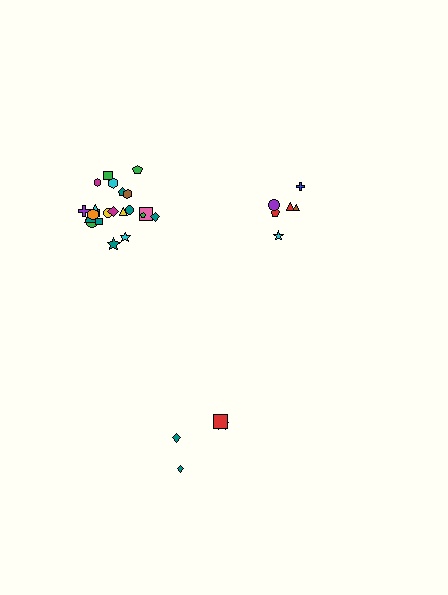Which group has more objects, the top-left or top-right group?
The top-left group.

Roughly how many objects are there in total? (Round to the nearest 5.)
Roughly 30 objects in total.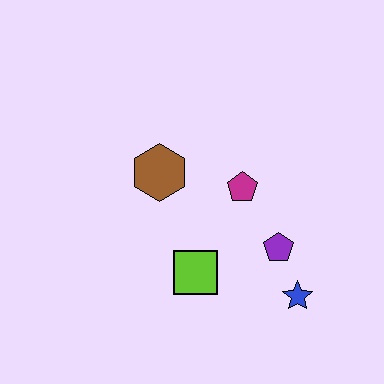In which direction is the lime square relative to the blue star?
The lime square is to the left of the blue star.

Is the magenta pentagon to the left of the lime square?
No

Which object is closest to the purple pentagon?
The blue star is closest to the purple pentagon.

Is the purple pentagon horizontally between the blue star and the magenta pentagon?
Yes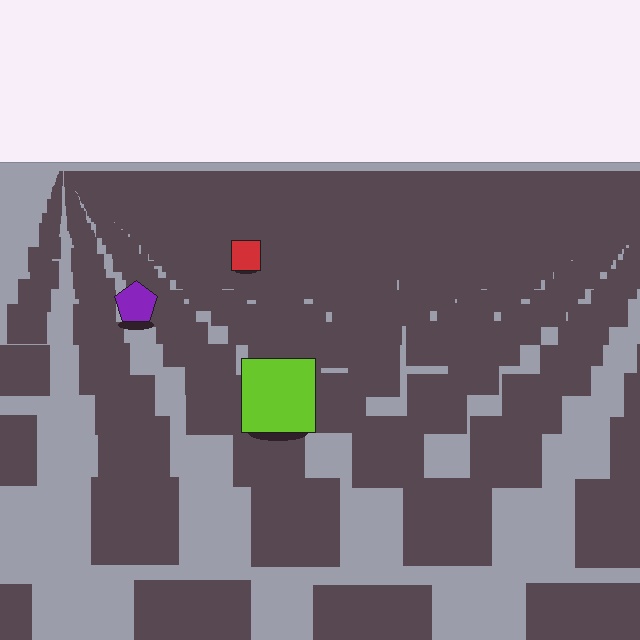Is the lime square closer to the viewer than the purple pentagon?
Yes. The lime square is closer — you can tell from the texture gradient: the ground texture is coarser near it.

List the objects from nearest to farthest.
From nearest to farthest: the lime square, the purple pentagon, the red square.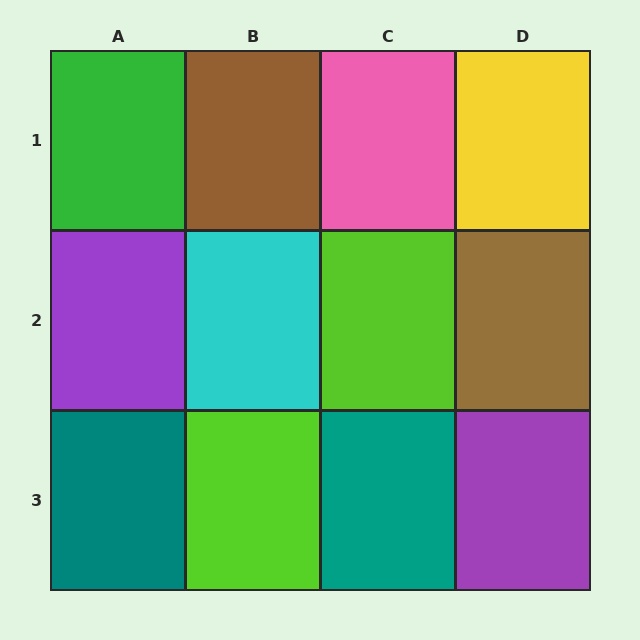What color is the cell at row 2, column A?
Purple.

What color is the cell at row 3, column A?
Teal.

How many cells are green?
1 cell is green.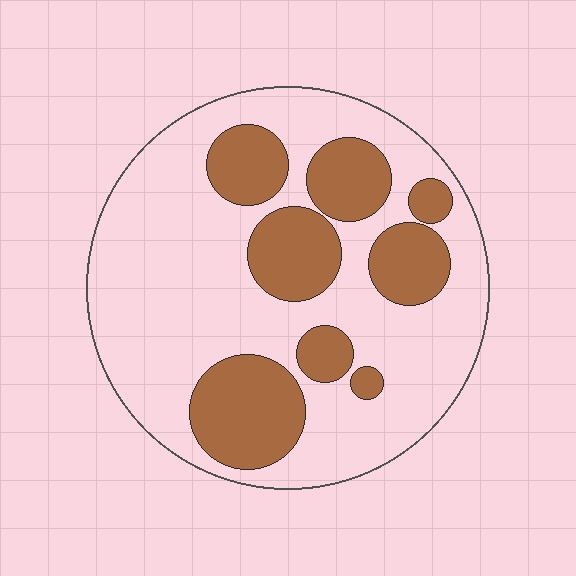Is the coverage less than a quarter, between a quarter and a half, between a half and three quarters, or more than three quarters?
Between a quarter and a half.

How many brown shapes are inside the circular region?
8.